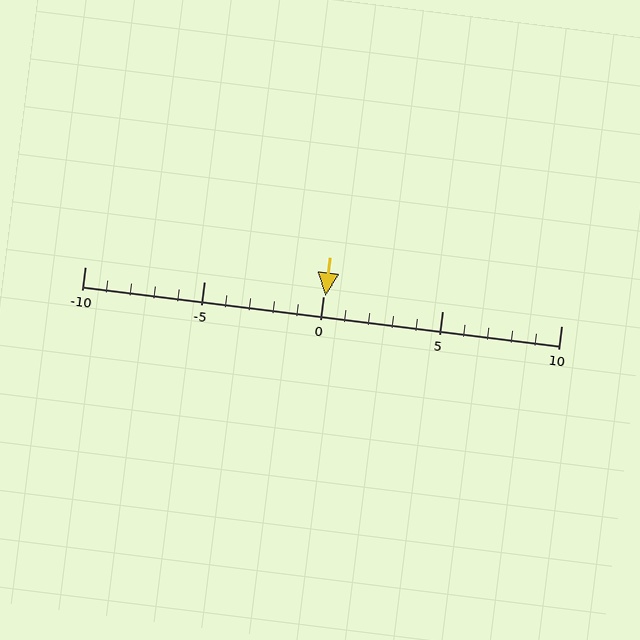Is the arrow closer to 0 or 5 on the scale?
The arrow is closer to 0.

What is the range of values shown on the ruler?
The ruler shows values from -10 to 10.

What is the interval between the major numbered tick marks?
The major tick marks are spaced 5 units apart.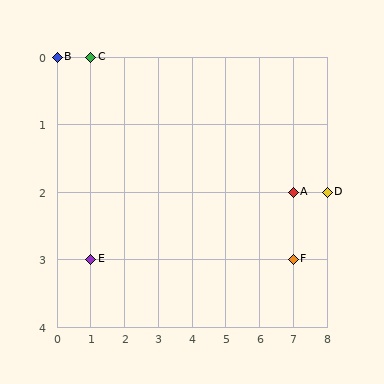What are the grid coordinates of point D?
Point D is at grid coordinates (8, 2).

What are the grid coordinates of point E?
Point E is at grid coordinates (1, 3).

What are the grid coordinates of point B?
Point B is at grid coordinates (0, 0).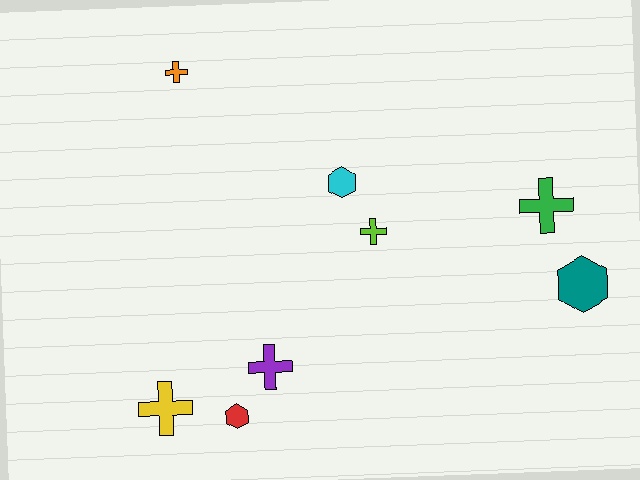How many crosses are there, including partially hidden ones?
There are 5 crosses.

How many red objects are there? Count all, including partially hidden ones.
There is 1 red object.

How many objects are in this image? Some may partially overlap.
There are 8 objects.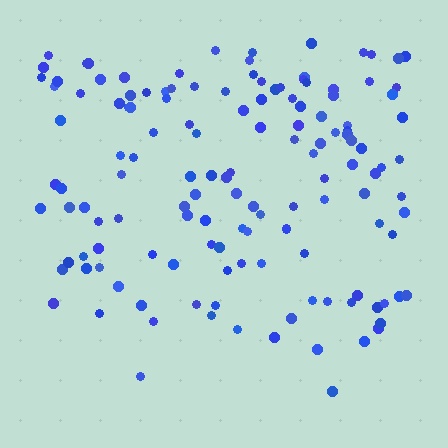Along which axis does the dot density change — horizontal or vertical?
Vertical.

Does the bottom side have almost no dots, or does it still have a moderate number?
Still a moderate number, just noticeably fewer than the top.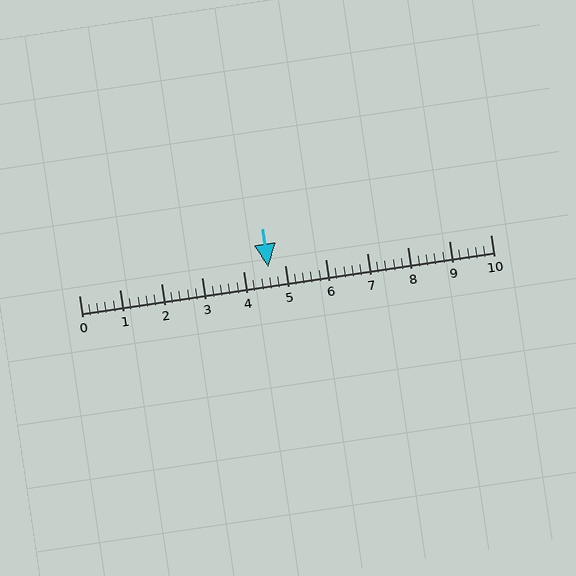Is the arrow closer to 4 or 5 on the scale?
The arrow is closer to 5.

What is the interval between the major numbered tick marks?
The major tick marks are spaced 1 units apart.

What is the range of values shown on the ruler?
The ruler shows values from 0 to 10.